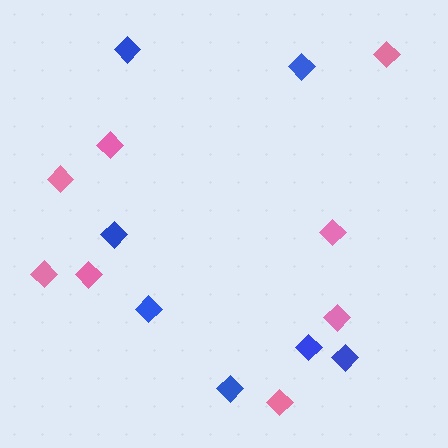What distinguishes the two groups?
There are 2 groups: one group of blue diamonds (7) and one group of pink diamonds (8).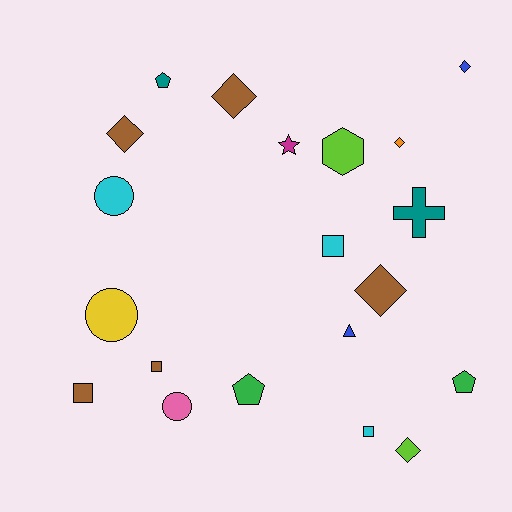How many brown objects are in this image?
There are 5 brown objects.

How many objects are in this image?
There are 20 objects.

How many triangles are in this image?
There is 1 triangle.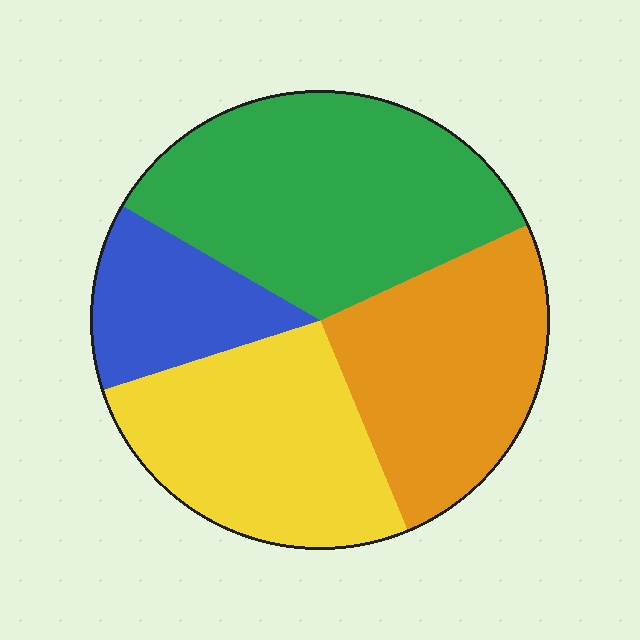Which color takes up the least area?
Blue, at roughly 15%.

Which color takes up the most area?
Green, at roughly 35%.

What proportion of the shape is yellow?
Yellow covers about 25% of the shape.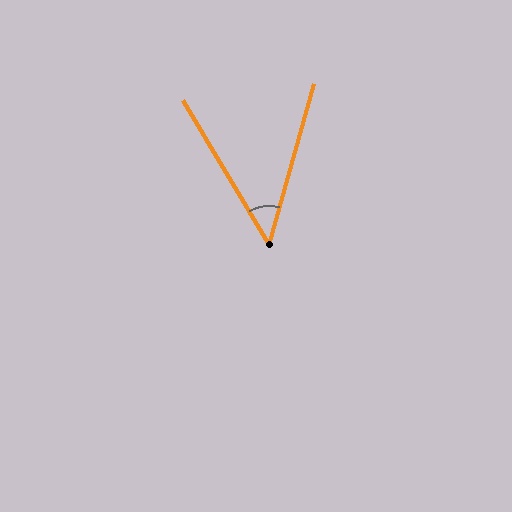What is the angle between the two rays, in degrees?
Approximately 46 degrees.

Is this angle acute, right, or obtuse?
It is acute.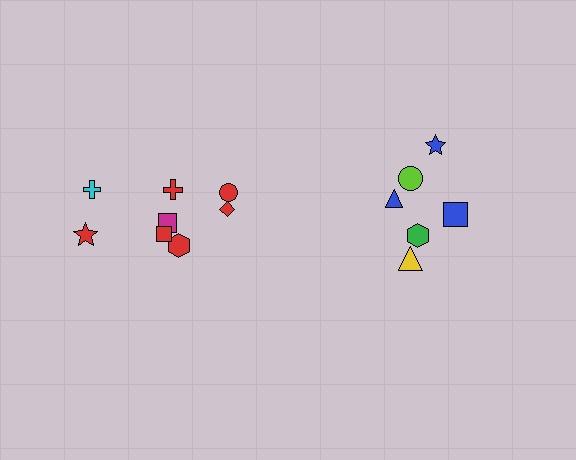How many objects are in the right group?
There are 6 objects.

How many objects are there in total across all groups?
There are 14 objects.